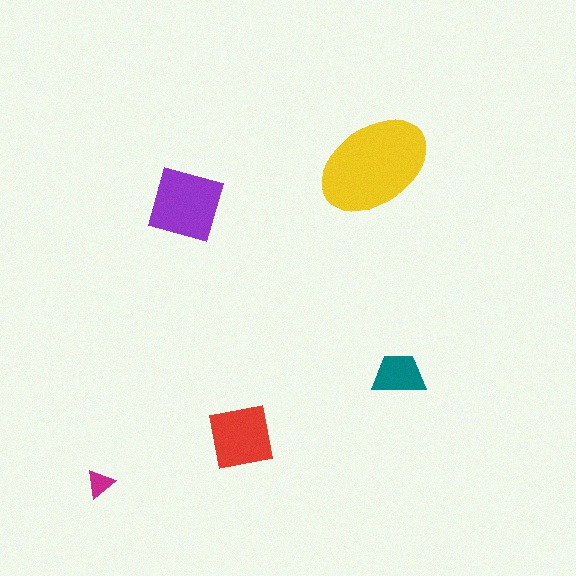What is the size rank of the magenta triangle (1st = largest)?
5th.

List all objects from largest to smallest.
The yellow ellipse, the purple square, the red square, the teal trapezoid, the magenta triangle.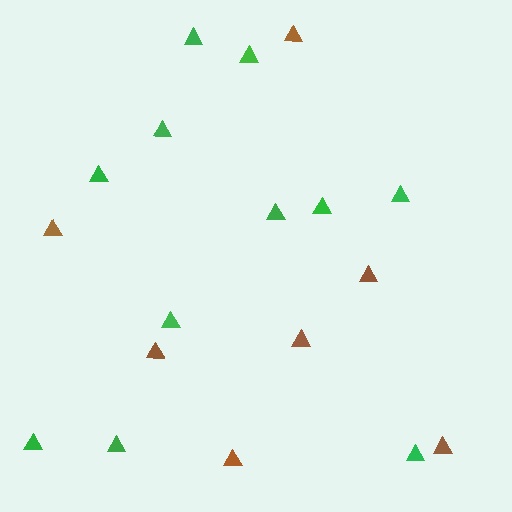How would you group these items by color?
There are 2 groups: one group of brown triangles (7) and one group of green triangles (11).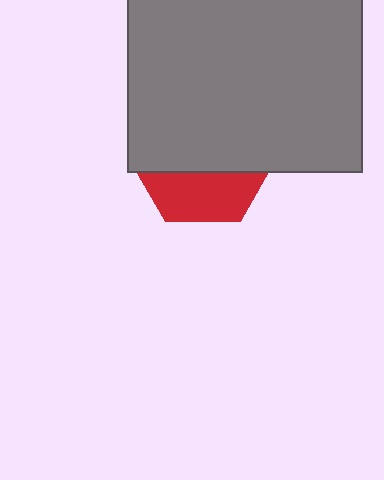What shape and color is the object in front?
The object in front is a gray square.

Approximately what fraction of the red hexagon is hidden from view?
Roughly 66% of the red hexagon is hidden behind the gray square.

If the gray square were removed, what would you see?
You would see the complete red hexagon.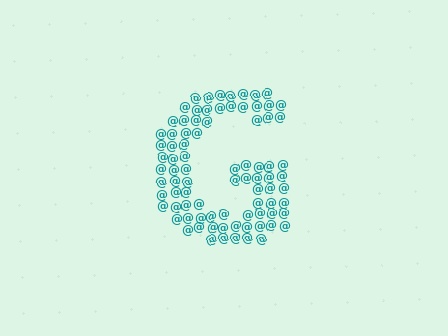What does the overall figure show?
The overall figure shows the letter G.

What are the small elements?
The small elements are at signs.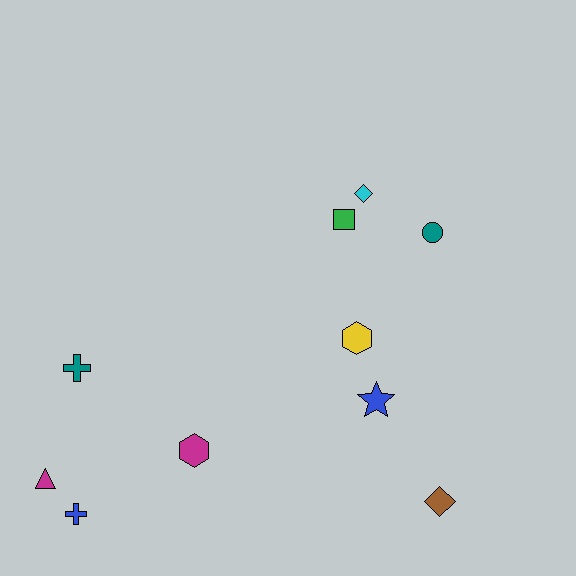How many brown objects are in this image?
There is 1 brown object.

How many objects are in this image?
There are 10 objects.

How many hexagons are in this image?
There are 2 hexagons.